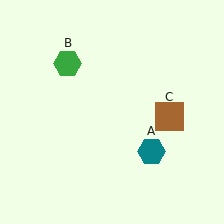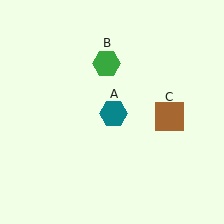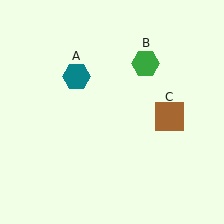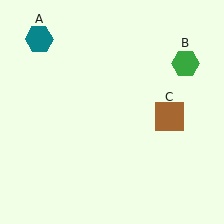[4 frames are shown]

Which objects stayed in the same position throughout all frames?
Brown square (object C) remained stationary.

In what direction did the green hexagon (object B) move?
The green hexagon (object B) moved right.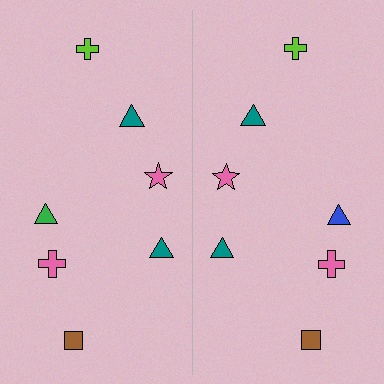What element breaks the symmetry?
The blue triangle on the right side breaks the symmetry — its mirror counterpart is green.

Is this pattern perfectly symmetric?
No, the pattern is not perfectly symmetric. The blue triangle on the right side breaks the symmetry — its mirror counterpart is green.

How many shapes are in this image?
There are 14 shapes in this image.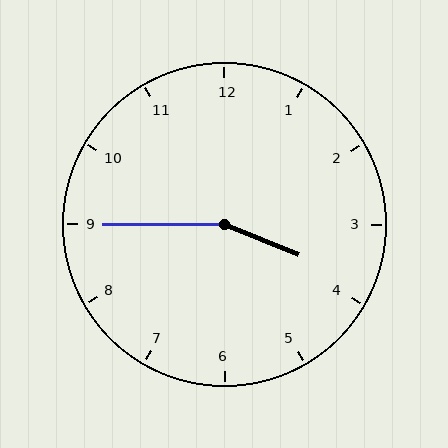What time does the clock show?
3:45.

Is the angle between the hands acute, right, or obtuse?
It is obtuse.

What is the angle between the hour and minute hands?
Approximately 158 degrees.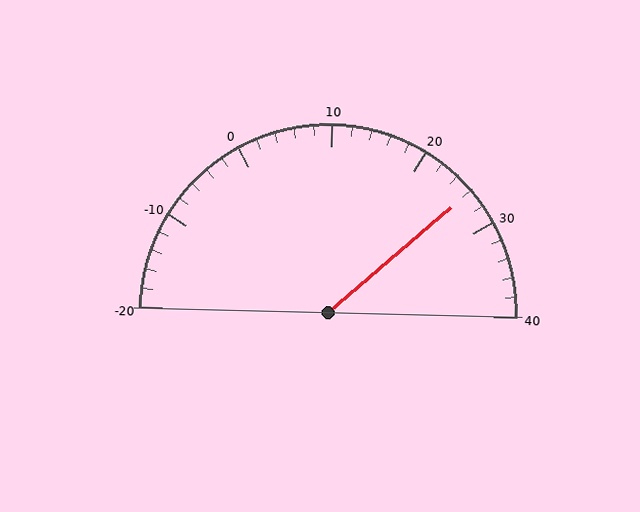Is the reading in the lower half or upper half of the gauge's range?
The reading is in the upper half of the range (-20 to 40).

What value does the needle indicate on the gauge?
The needle indicates approximately 26.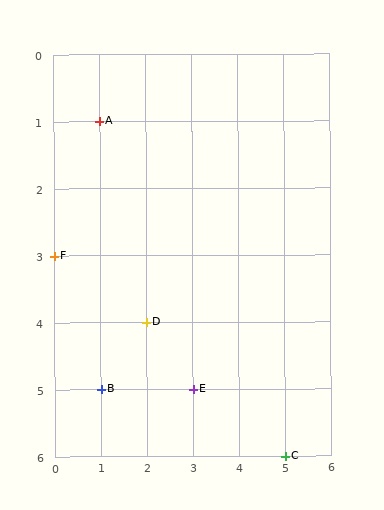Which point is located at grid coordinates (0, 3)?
Point F is at (0, 3).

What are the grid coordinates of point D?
Point D is at grid coordinates (2, 4).